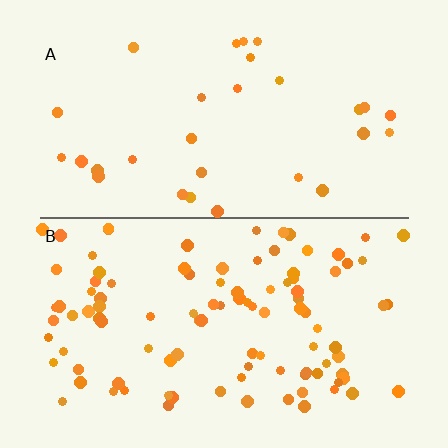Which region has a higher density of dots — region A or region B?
B (the bottom).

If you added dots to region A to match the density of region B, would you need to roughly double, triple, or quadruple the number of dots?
Approximately triple.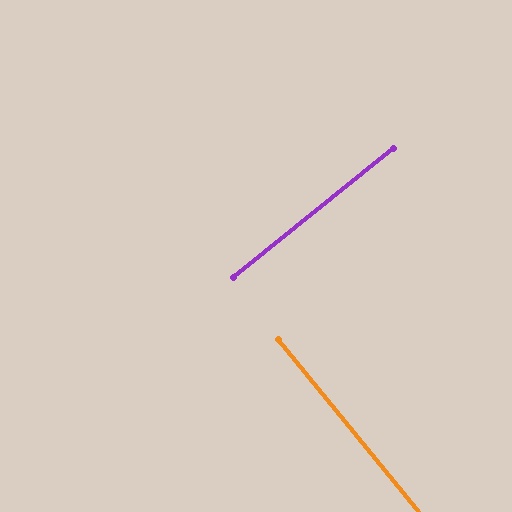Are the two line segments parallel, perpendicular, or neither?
Perpendicular — they meet at approximately 90°.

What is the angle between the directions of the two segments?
Approximately 90 degrees.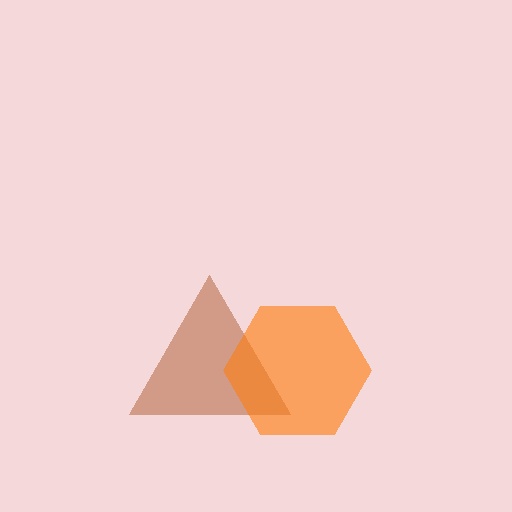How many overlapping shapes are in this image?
There are 2 overlapping shapes in the image.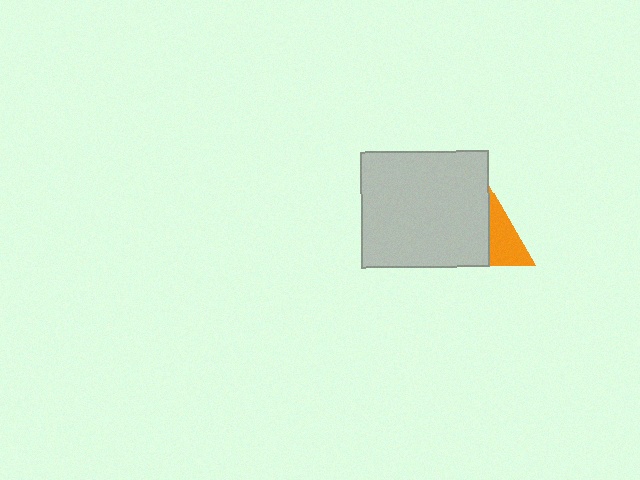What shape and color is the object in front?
The object in front is a light gray rectangle.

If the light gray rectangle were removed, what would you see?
You would see the complete orange triangle.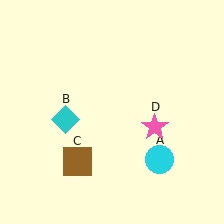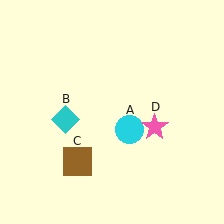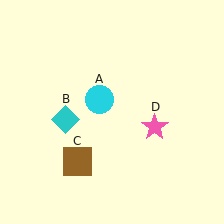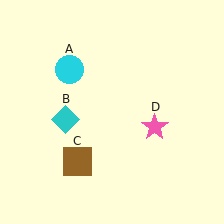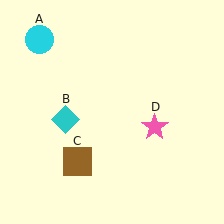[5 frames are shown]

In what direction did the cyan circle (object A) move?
The cyan circle (object A) moved up and to the left.